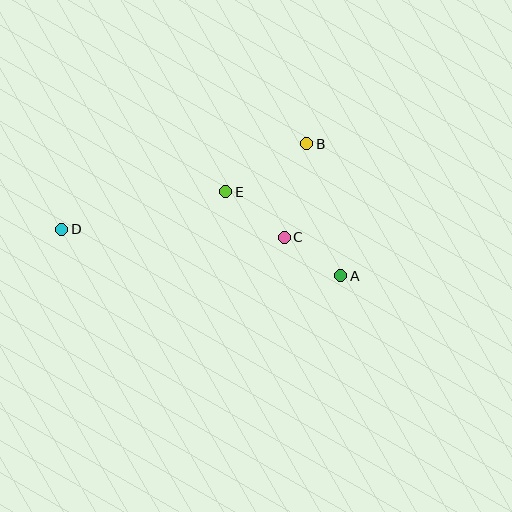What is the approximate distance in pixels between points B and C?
The distance between B and C is approximately 96 pixels.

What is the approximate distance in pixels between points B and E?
The distance between B and E is approximately 94 pixels.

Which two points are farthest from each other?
Points A and D are farthest from each other.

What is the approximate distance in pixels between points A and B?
The distance between A and B is approximately 137 pixels.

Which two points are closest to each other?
Points A and C are closest to each other.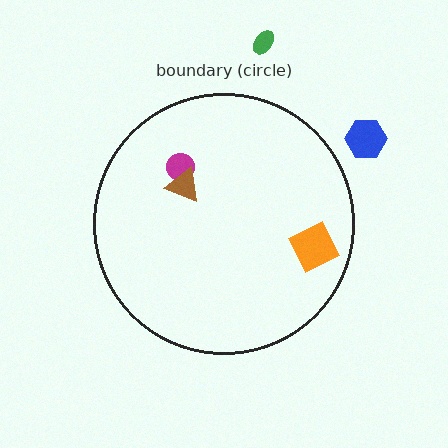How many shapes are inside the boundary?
3 inside, 2 outside.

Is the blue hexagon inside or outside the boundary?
Outside.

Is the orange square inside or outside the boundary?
Inside.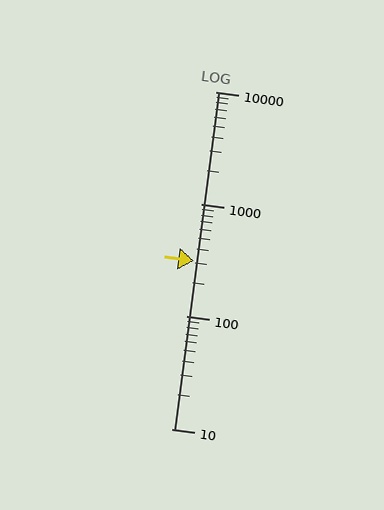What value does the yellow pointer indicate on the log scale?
The pointer indicates approximately 310.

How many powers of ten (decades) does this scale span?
The scale spans 3 decades, from 10 to 10000.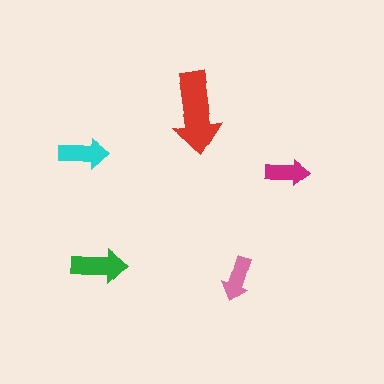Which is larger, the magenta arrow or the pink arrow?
The pink one.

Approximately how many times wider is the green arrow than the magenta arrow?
About 1.5 times wider.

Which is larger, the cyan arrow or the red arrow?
The red one.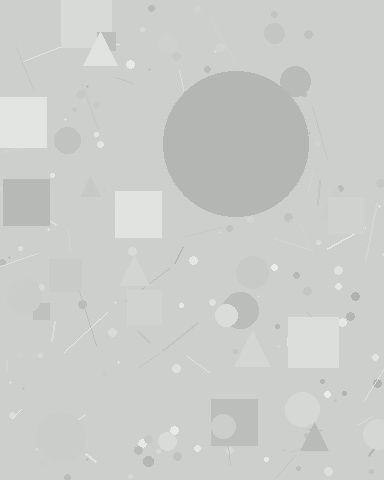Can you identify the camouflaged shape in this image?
The camouflaged shape is a circle.